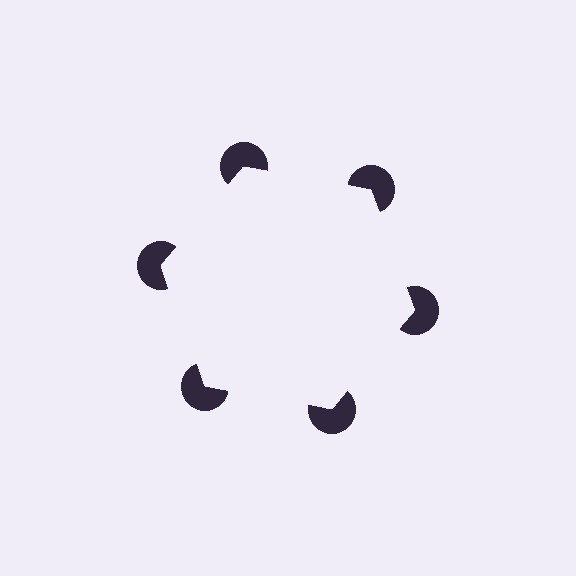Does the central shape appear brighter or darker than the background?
It typically appears slightly brighter than the background, even though no actual brightness change is drawn.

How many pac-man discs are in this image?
There are 6 — one at each vertex of the illusory hexagon.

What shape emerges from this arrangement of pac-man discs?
An illusory hexagon — its edges are inferred from the aligned wedge cuts in the pac-man discs, not physically drawn.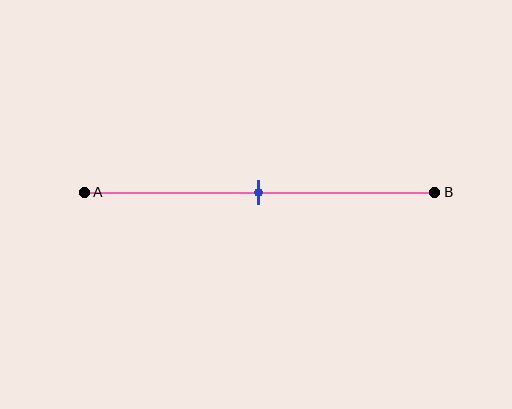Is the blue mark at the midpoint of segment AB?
Yes, the mark is approximately at the midpoint.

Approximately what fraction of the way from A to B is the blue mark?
The blue mark is approximately 50% of the way from A to B.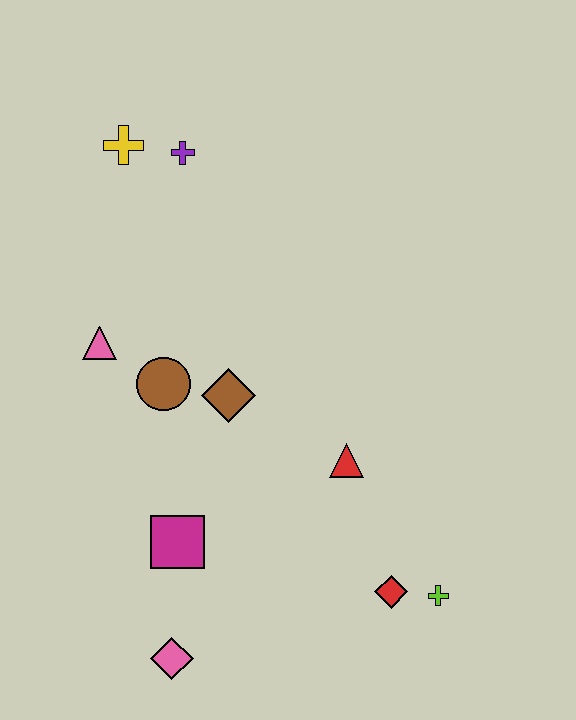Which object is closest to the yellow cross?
The purple cross is closest to the yellow cross.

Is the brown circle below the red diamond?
No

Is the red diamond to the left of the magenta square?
No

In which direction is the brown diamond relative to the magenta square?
The brown diamond is above the magenta square.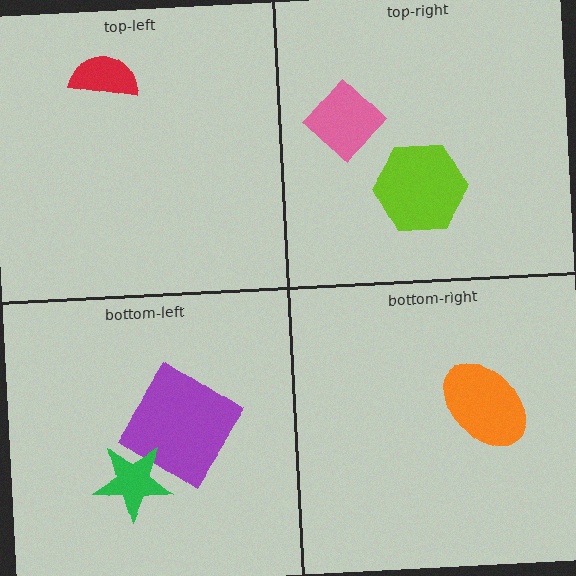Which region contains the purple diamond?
The bottom-left region.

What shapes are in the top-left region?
The red semicircle.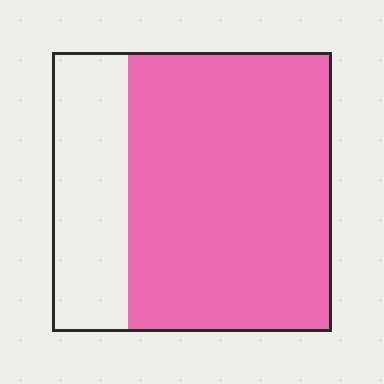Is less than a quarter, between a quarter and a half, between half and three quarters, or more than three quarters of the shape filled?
Between half and three quarters.